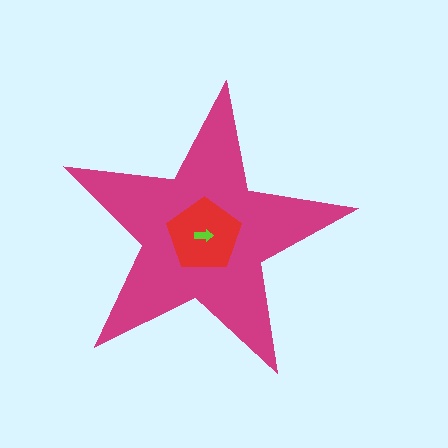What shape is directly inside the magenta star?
The red pentagon.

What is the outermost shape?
The magenta star.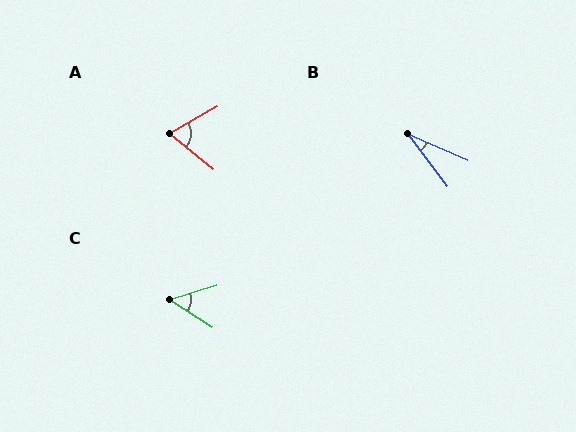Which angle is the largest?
A, at approximately 69 degrees.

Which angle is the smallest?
B, at approximately 29 degrees.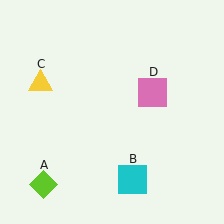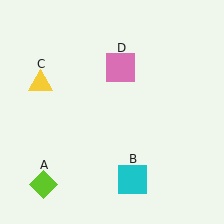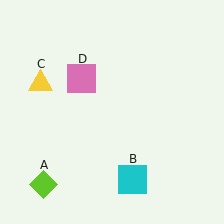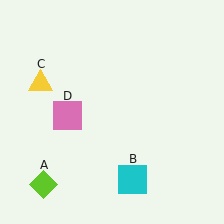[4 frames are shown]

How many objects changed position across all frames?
1 object changed position: pink square (object D).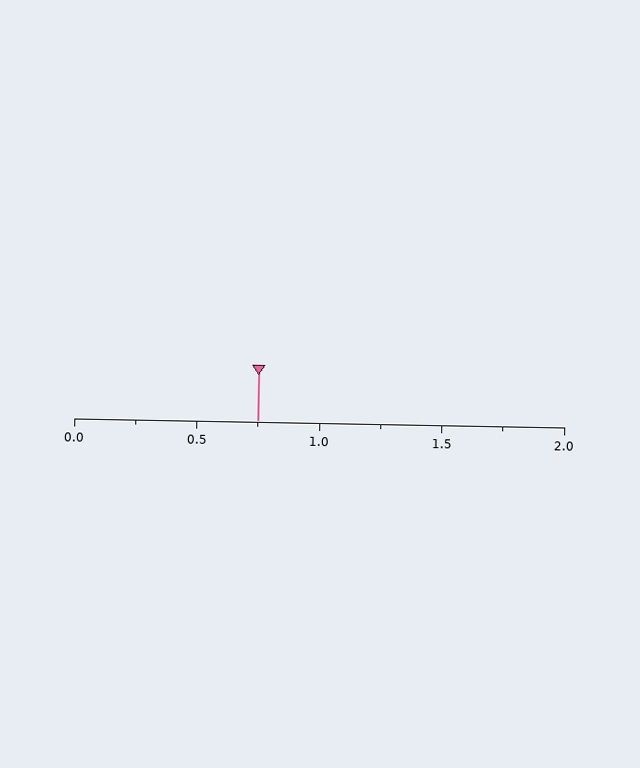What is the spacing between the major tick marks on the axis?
The major ticks are spaced 0.5 apart.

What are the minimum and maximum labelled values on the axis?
The axis runs from 0.0 to 2.0.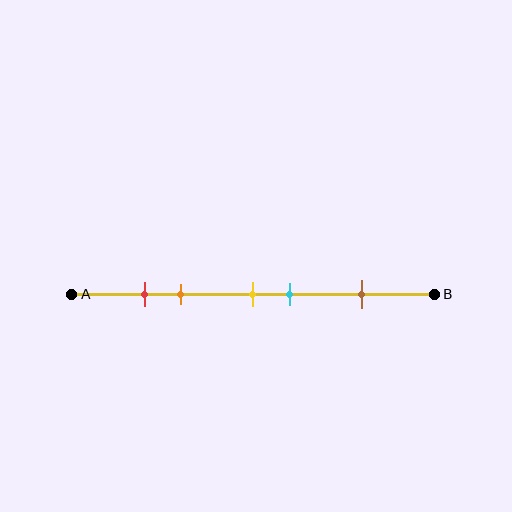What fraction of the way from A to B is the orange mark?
The orange mark is approximately 30% (0.3) of the way from A to B.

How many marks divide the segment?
There are 5 marks dividing the segment.